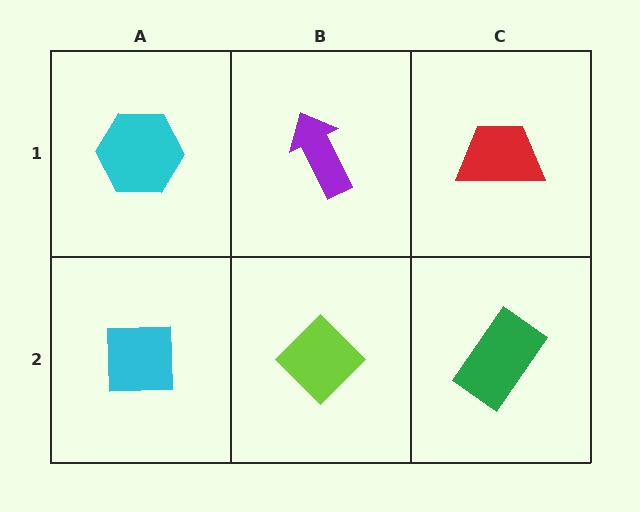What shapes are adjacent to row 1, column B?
A lime diamond (row 2, column B), a cyan hexagon (row 1, column A), a red trapezoid (row 1, column C).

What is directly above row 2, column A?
A cyan hexagon.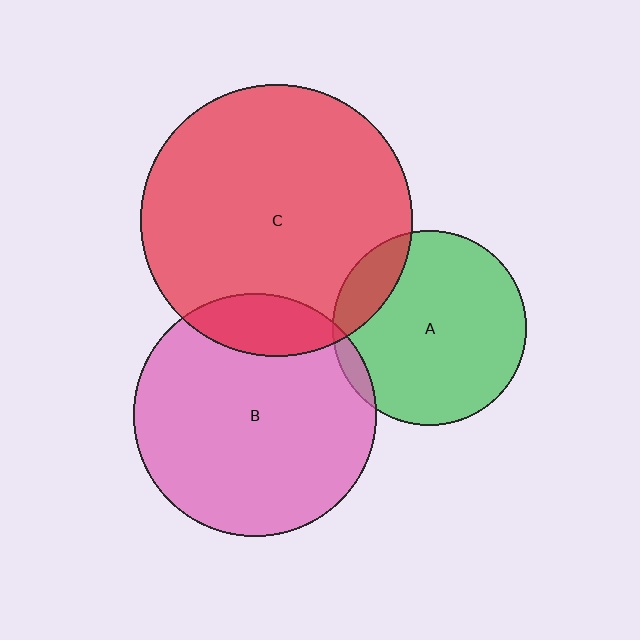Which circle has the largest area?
Circle C (red).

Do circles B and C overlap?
Yes.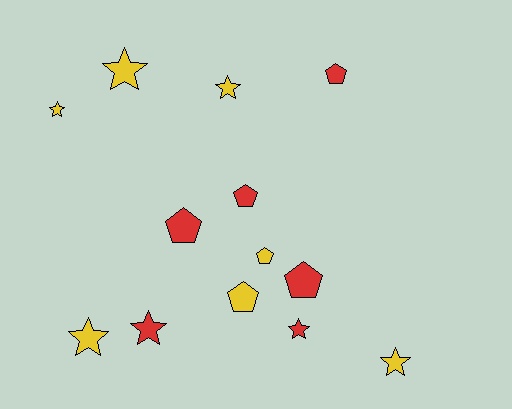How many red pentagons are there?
There are 4 red pentagons.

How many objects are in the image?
There are 13 objects.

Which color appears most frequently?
Yellow, with 7 objects.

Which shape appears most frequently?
Star, with 7 objects.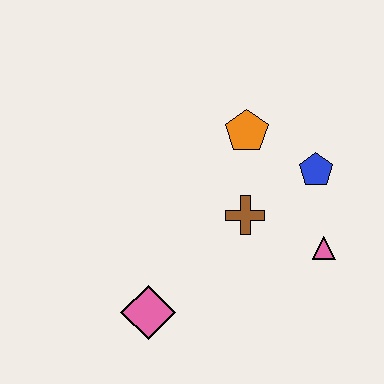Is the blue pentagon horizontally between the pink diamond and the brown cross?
No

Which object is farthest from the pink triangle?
The pink diamond is farthest from the pink triangle.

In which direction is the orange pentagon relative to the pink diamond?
The orange pentagon is above the pink diamond.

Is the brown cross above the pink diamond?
Yes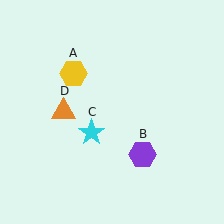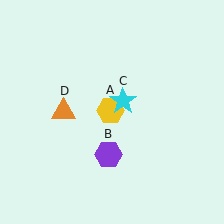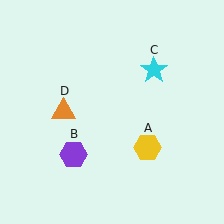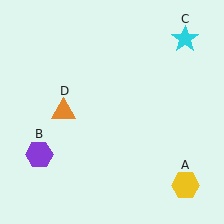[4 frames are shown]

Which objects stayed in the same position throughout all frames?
Orange triangle (object D) remained stationary.